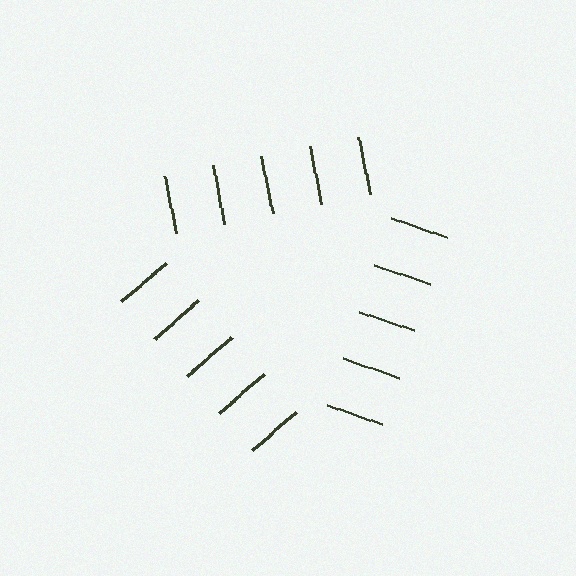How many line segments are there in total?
15 — 5 along each of the 3 edges.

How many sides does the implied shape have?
3 sides — the line-ends trace a triangle.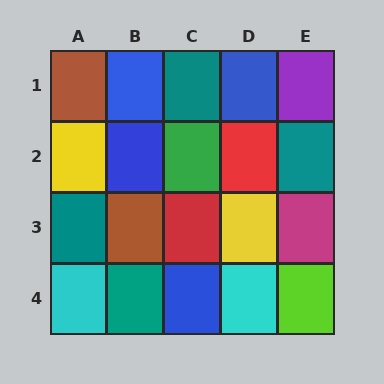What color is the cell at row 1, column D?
Blue.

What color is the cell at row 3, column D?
Yellow.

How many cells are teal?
4 cells are teal.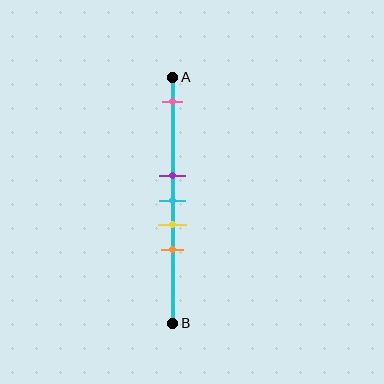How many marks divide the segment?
There are 5 marks dividing the segment.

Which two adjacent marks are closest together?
The purple and cyan marks are the closest adjacent pair.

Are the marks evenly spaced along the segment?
No, the marks are not evenly spaced.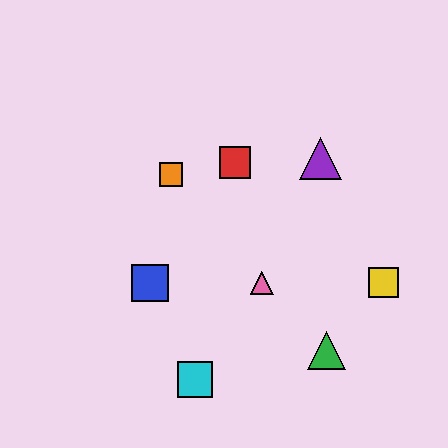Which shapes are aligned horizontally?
The blue square, the yellow square, the pink triangle are aligned horizontally.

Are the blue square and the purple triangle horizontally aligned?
No, the blue square is at y≈283 and the purple triangle is at y≈158.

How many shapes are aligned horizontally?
3 shapes (the blue square, the yellow square, the pink triangle) are aligned horizontally.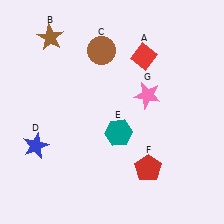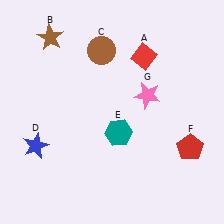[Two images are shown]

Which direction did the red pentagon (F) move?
The red pentagon (F) moved right.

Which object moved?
The red pentagon (F) moved right.